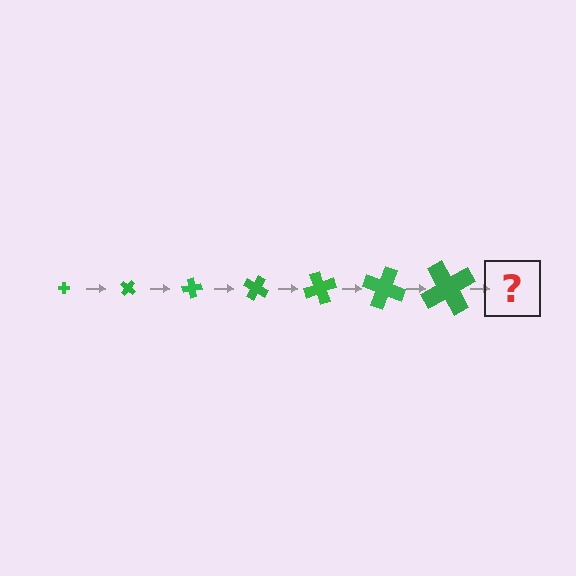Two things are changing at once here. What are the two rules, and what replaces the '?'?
The two rules are that the cross grows larger each step and it rotates 40 degrees each step. The '?' should be a cross, larger than the previous one and rotated 280 degrees from the start.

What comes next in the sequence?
The next element should be a cross, larger than the previous one and rotated 280 degrees from the start.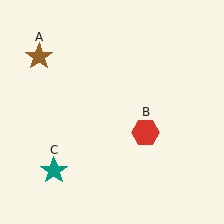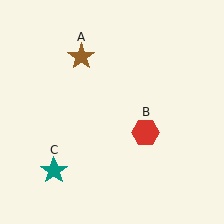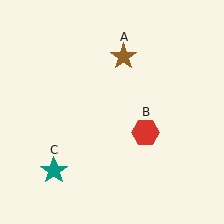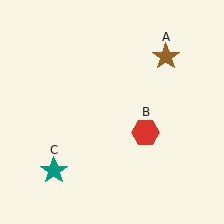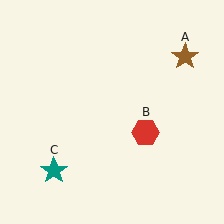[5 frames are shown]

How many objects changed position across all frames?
1 object changed position: brown star (object A).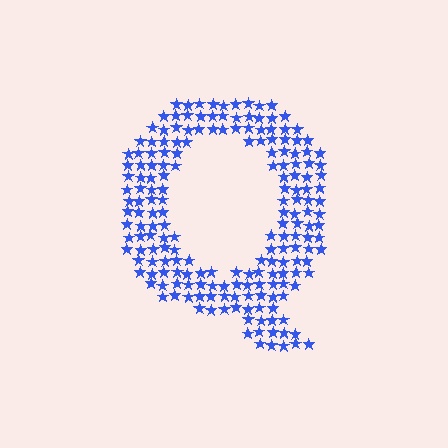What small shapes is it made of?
It is made of small stars.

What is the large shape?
The large shape is the letter Q.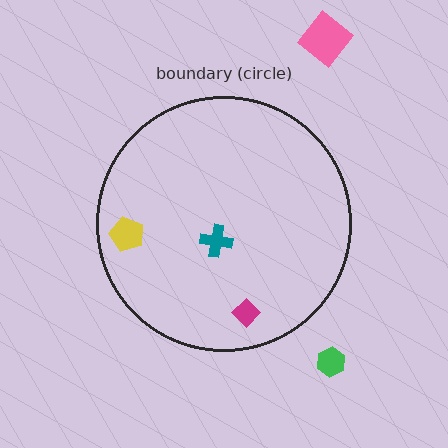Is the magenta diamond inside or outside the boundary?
Inside.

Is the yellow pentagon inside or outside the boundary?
Inside.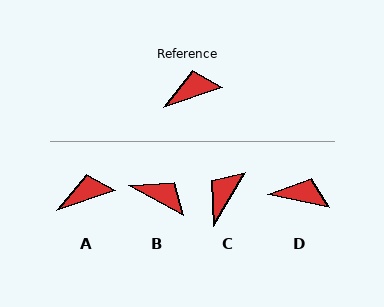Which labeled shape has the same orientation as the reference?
A.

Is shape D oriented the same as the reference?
No, it is off by about 31 degrees.